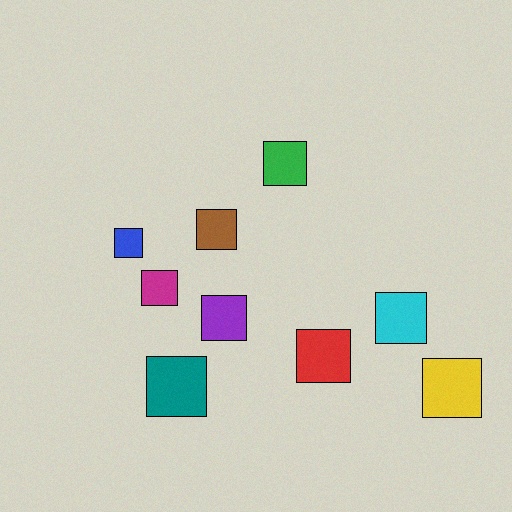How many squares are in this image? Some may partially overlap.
There are 9 squares.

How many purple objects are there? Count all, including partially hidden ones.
There is 1 purple object.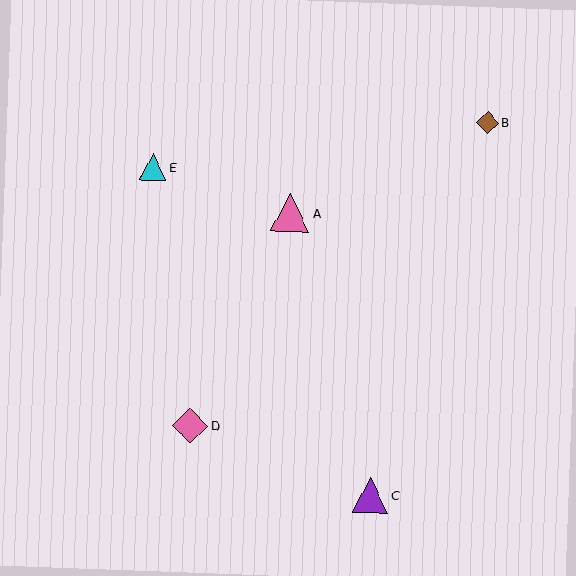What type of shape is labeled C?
Shape C is a purple triangle.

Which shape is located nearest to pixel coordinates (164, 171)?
The cyan triangle (labeled E) at (153, 167) is nearest to that location.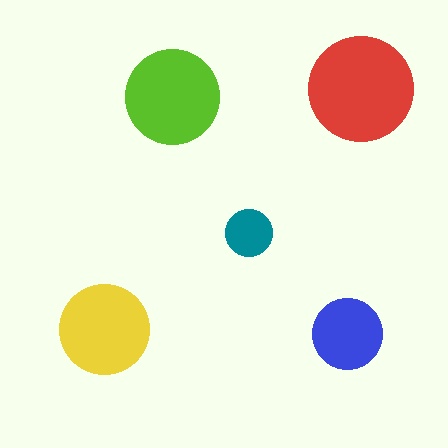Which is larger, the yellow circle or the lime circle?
The lime one.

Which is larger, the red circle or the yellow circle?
The red one.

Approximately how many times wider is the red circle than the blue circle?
About 1.5 times wider.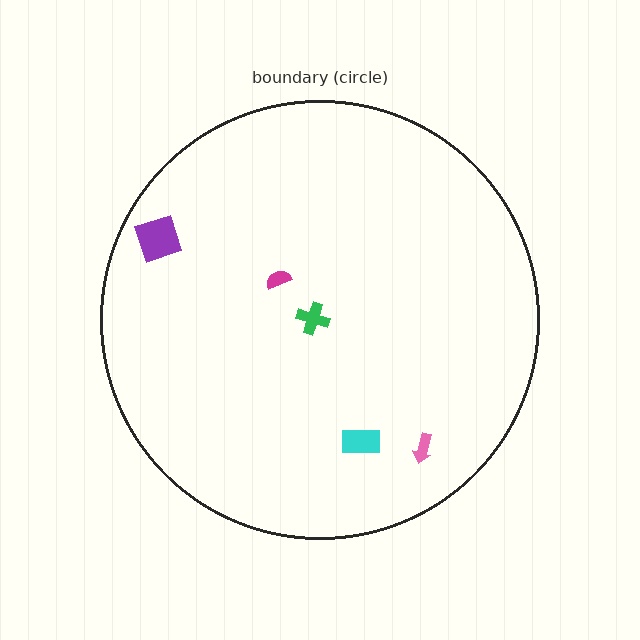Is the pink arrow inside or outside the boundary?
Inside.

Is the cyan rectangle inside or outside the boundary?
Inside.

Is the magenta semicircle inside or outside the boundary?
Inside.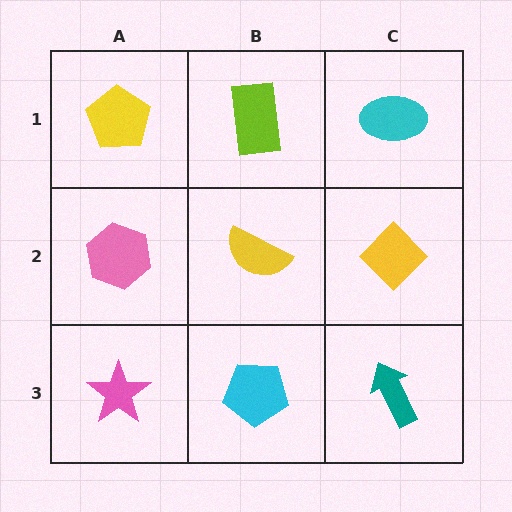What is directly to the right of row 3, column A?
A cyan pentagon.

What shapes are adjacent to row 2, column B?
A lime rectangle (row 1, column B), a cyan pentagon (row 3, column B), a pink hexagon (row 2, column A), a yellow diamond (row 2, column C).